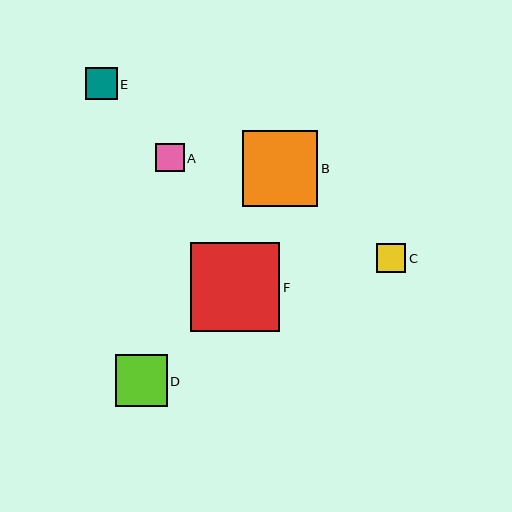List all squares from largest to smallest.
From largest to smallest: F, B, D, E, C, A.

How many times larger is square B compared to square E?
Square B is approximately 2.4 times the size of square E.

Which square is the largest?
Square F is the largest with a size of approximately 89 pixels.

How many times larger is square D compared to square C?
Square D is approximately 1.8 times the size of square C.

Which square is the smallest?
Square A is the smallest with a size of approximately 29 pixels.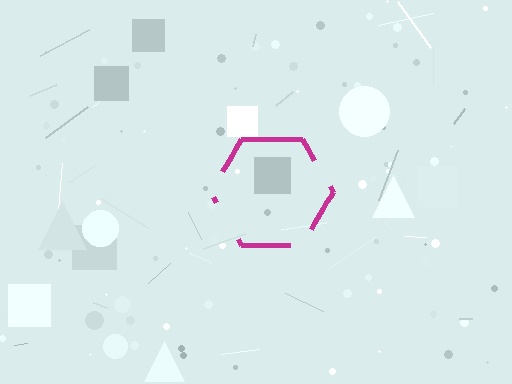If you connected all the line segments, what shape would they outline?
They would outline a hexagon.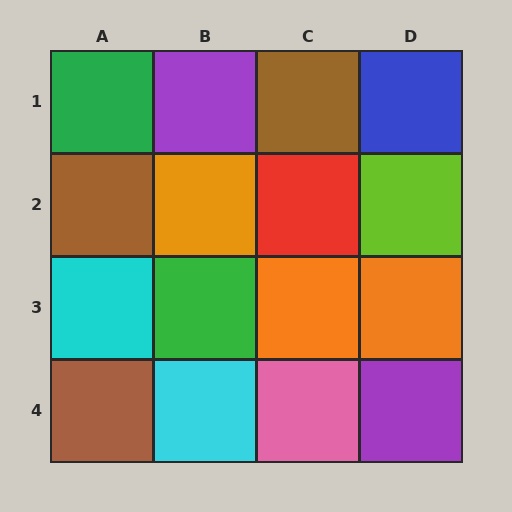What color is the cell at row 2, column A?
Brown.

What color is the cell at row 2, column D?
Lime.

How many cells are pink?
1 cell is pink.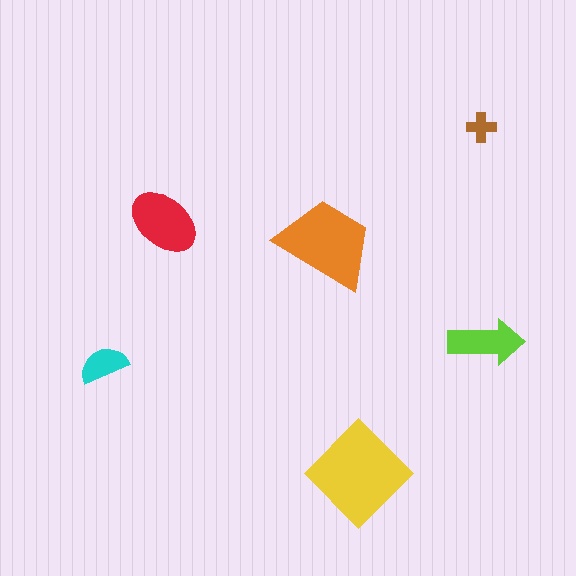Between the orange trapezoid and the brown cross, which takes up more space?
The orange trapezoid.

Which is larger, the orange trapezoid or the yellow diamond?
The yellow diamond.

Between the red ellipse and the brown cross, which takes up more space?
The red ellipse.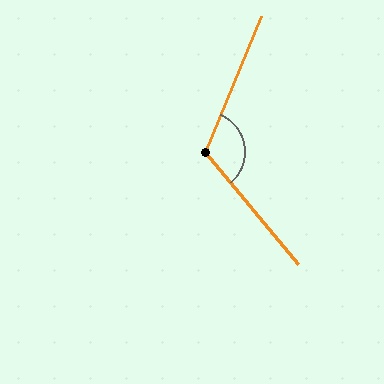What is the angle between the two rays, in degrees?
Approximately 118 degrees.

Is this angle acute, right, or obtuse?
It is obtuse.